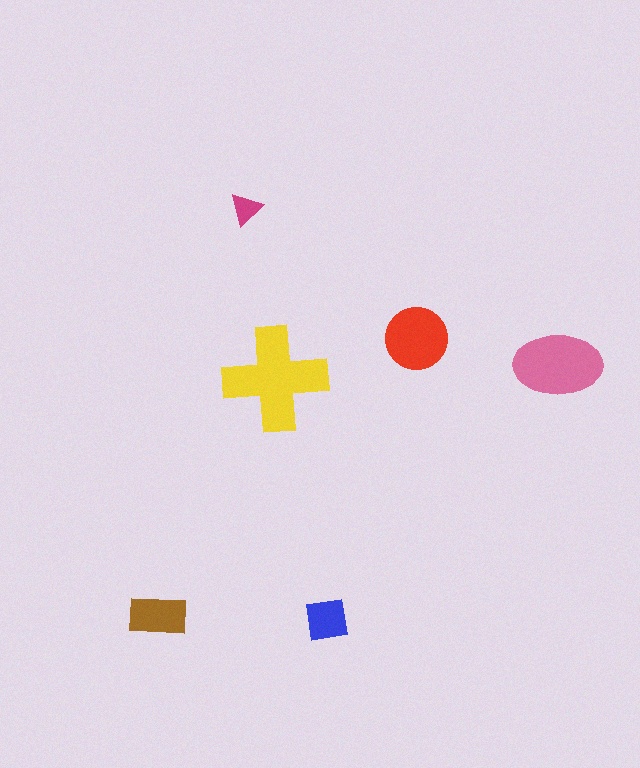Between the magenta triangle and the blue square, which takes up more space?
The blue square.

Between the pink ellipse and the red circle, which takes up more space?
The pink ellipse.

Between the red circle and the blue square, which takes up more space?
The red circle.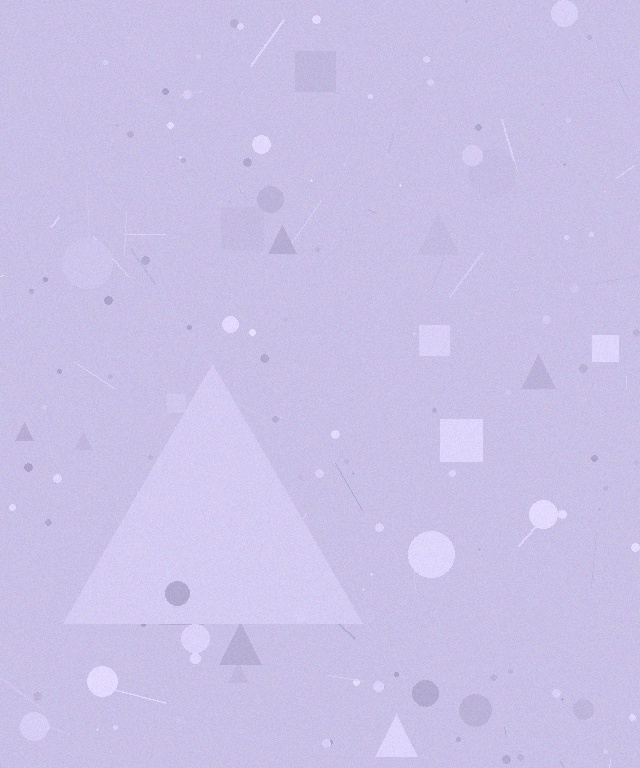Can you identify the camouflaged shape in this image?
The camouflaged shape is a triangle.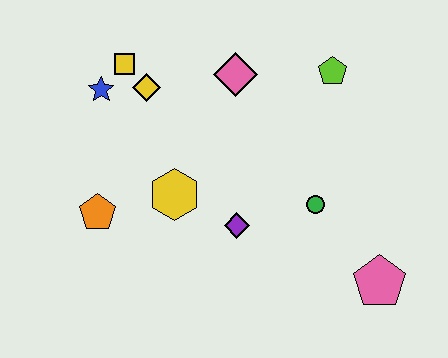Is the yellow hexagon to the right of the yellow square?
Yes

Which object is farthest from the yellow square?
The pink pentagon is farthest from the yellow square.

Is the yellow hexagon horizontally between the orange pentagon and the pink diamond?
Yes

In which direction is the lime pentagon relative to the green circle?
The lime pentagon is above the green circle.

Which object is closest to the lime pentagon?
The pink diamond is closest to the lime pentagon.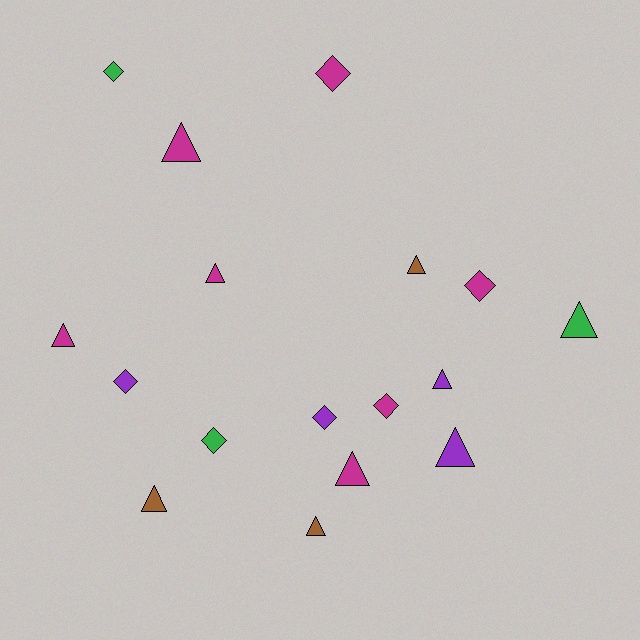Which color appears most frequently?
Magenta, with 7 objects.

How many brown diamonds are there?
There are no brown diamonds.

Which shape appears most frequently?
Triangle, with 10 objects.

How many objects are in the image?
There are 17 objects.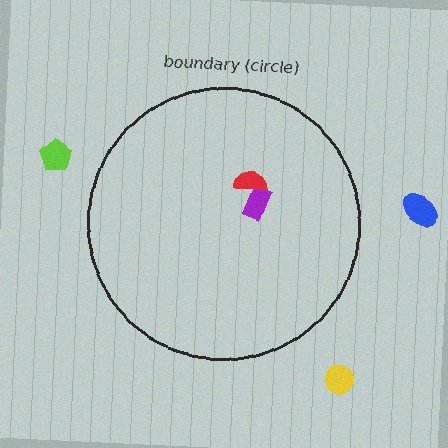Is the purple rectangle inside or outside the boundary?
Inside.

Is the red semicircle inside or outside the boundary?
Inside.